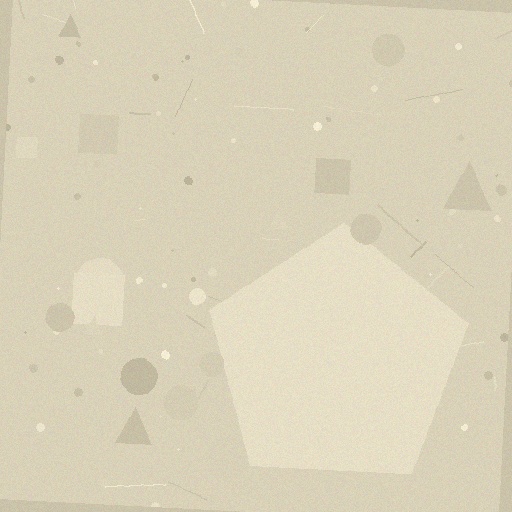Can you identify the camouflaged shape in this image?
The camouflaged shape is a pentagon.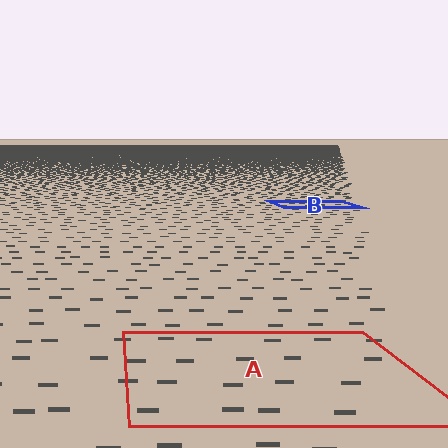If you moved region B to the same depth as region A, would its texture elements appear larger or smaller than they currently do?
They would appear larger. At a closer depth, the same texture elements are projected at a bigger on-screen size.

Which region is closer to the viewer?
Region A is closer. The texture elements there are larger and more spread out.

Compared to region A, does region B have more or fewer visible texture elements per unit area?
Region B has more texture elements per unit area — they are packed more densely because it is farther away.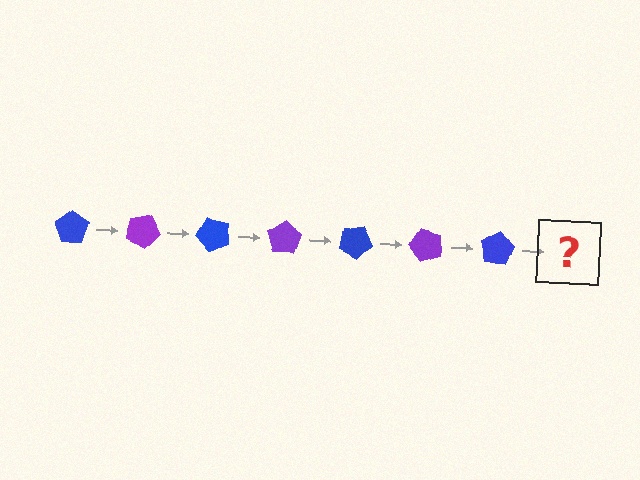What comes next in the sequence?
The next element should be a purple pentagon, rotated 175 degrees from the start.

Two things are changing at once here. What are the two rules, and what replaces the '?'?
The two rules are that it rotates 25 degrees each step and the color cycles through blue and purple. The '?' should be a purple pentagon, rotated 175 degrees from the start.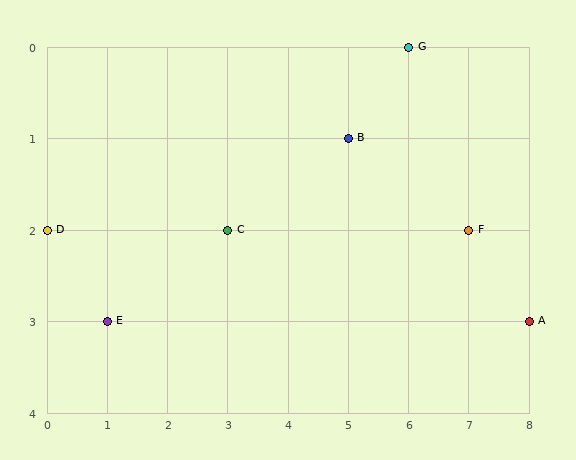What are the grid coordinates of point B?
Point B is at grid coordinates (5, 1).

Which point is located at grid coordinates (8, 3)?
Point A is at (8, 3).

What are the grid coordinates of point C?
Point C is at grid coordinates (3, 2).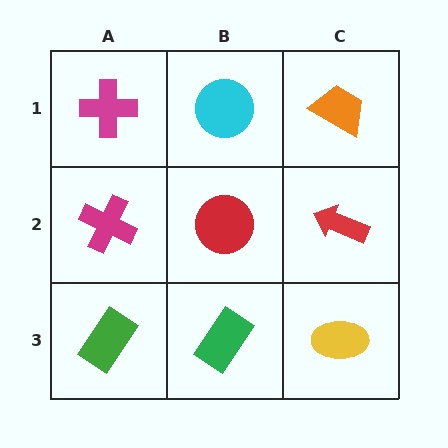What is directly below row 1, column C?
A red arrow.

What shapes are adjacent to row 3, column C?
A red arrow (row 2, column C), a green rectangle (row 3, column B).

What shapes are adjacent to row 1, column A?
A magenta cross (row 2, column A), a cyan circle (row 1, column B).